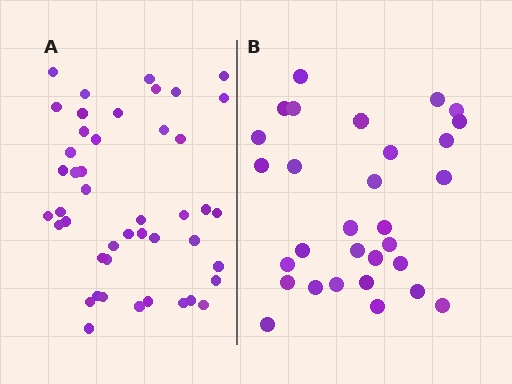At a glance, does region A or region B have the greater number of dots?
Region A (the left region) has more dots.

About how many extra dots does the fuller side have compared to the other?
Region A has approximately 15 more dots than region B.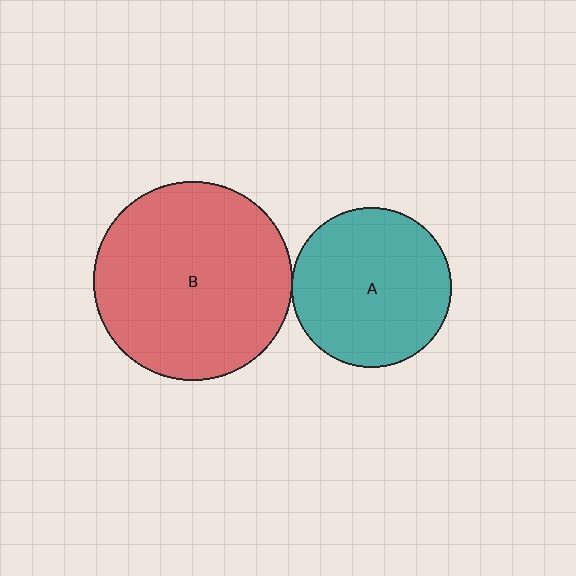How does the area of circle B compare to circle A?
Approximately 1.5 times.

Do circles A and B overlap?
Yes.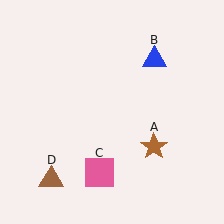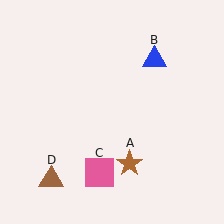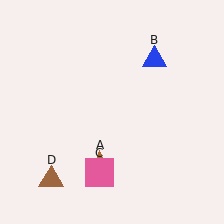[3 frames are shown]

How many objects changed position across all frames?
1 object changed position: brown star (object A).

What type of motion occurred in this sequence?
The brown star (object A) rotated clockwise around the center of the scene.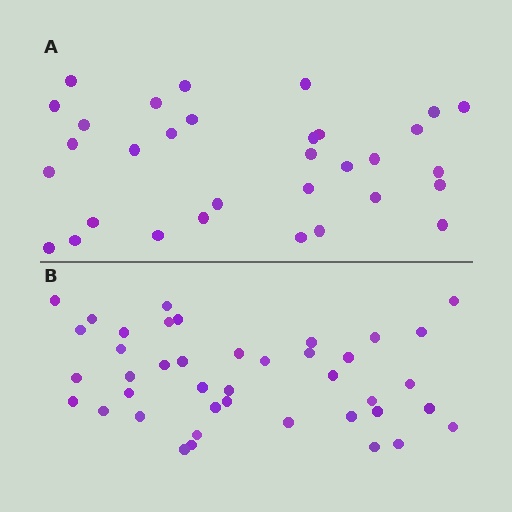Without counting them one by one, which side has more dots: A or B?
Region B (the bottom region) has more dots.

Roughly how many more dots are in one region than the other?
Region B has roughly 8 or so more dots than region A.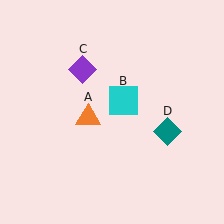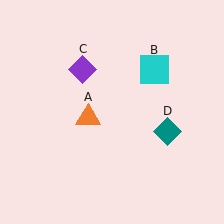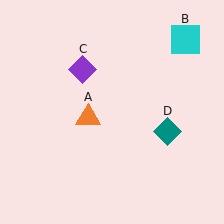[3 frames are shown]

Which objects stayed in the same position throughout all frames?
Orange triangle (object A) and purple diamond (object C) and teal diamond (object D) remained stationary.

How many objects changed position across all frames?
1 object changed position: cyan square (object B).